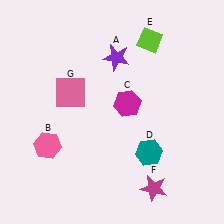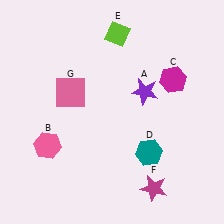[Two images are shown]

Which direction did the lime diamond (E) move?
The lime diamond (E) moved left.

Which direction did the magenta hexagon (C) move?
The magenta hexagon (C) moved right.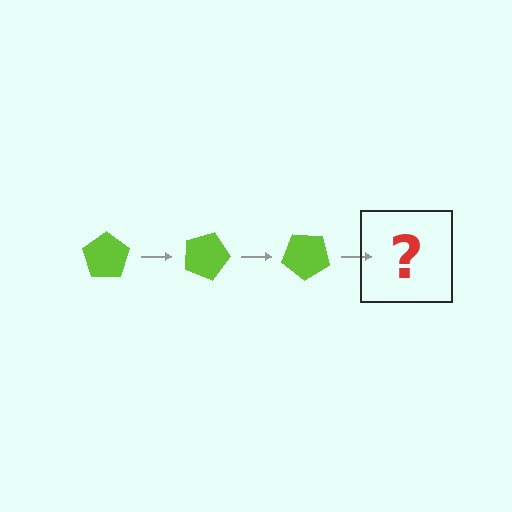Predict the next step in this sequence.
The next step is a lime pentagon rotated 60 degrees.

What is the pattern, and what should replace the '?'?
The pattern is that the pentagon rotates 20 degrees each step. The '?' should be a lime pentagon rotated 60 degrees.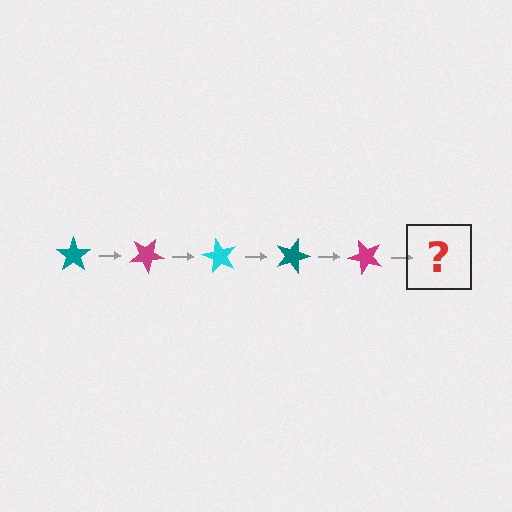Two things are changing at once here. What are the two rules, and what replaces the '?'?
The two rules are that it rotates 30 degrees each step and the color cycles through teal, magenta, and cyan. The '?' should be a cyan star, rotated 150 degrees from the start.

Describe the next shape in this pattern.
It should be a cyan star, rotated 150 degrees from the start.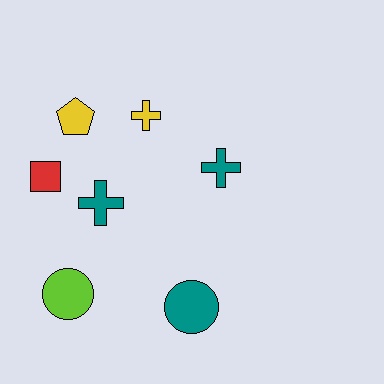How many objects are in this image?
There are 7 objects.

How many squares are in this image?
There is 1 square.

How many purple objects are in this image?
There are no purple objects.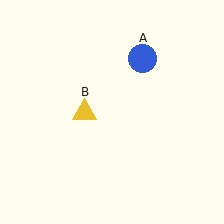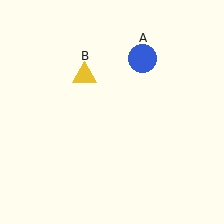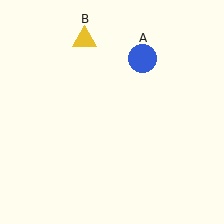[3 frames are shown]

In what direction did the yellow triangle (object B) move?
The yellow triangle (object B) moved up.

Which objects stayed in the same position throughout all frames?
Blue circle (object A) remained stationary.